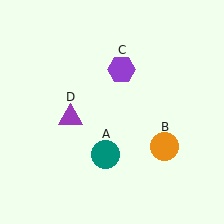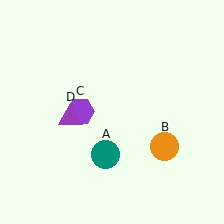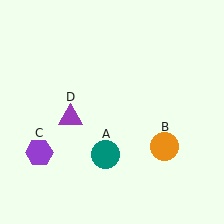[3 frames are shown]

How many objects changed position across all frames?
1 object changed position: purple hexagon (object C).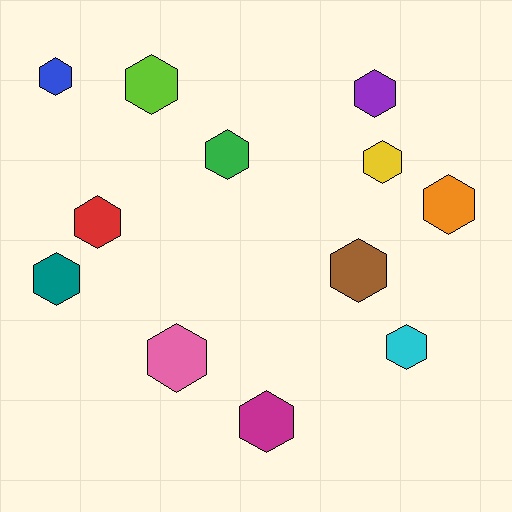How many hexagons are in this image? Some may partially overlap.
There are 12 hexagons.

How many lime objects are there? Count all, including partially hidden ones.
There is 1 lime object.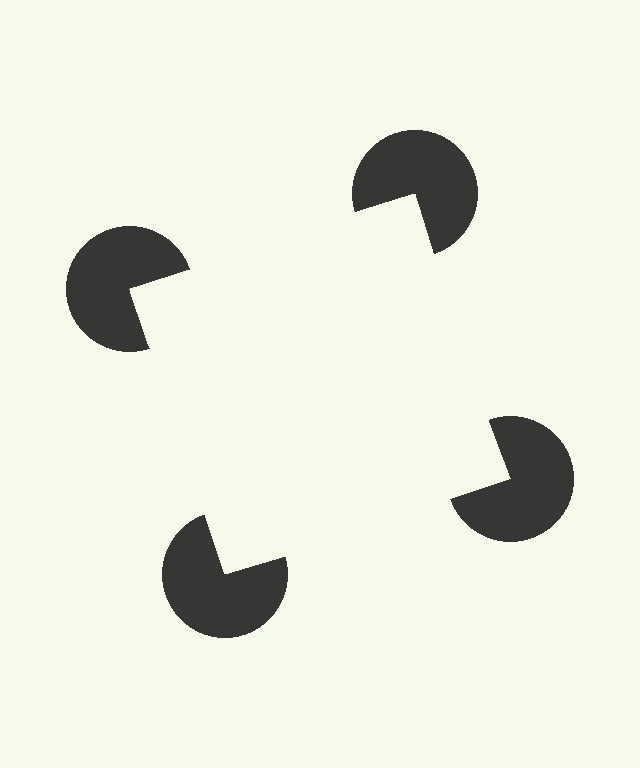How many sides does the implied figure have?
4 sides.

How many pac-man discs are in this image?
There are 4 — one at each vertex of the illusory square.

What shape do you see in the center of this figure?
An illusory square — its edges are inferred from the aligned wedge cuts in the pac-man discs, not physically drawn.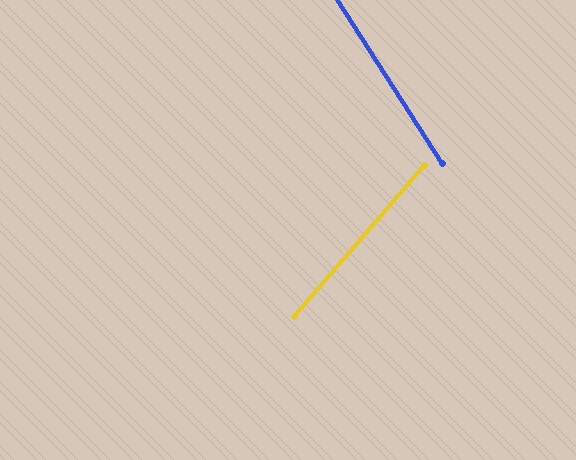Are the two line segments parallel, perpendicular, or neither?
Neither parallel nor perpendicular — they differ by about 73°.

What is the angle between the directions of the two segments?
Approximately 73 degrees.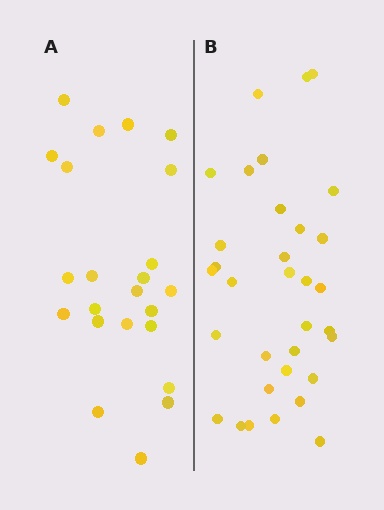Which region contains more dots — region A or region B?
Region B (the right region) has more dots.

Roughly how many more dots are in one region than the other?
Region B has roughly 10 or so more dots than region A.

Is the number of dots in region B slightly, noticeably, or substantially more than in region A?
Region B has noticeably more, but not dramatically so. The ratio is roughly 1.4 to 1.